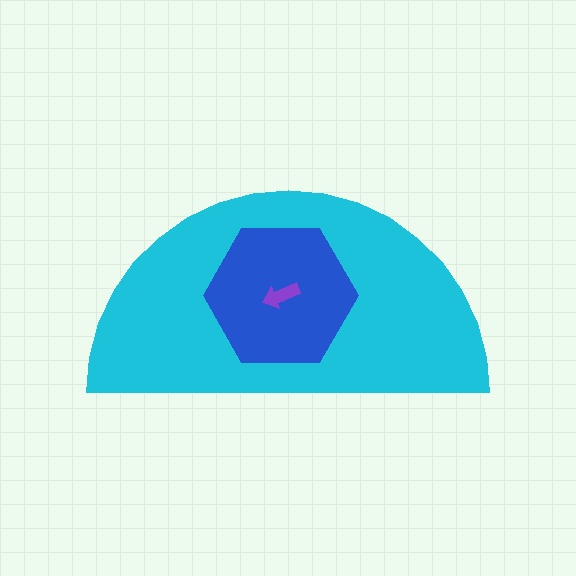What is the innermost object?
The purple arrow.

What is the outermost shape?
The cyan semicircle.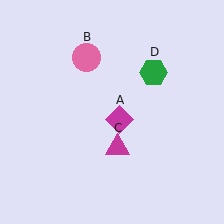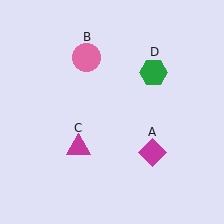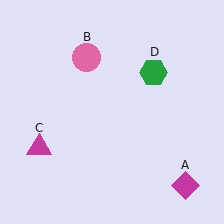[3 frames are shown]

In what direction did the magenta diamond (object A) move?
The magenta diamond (object A) moved down and to the right.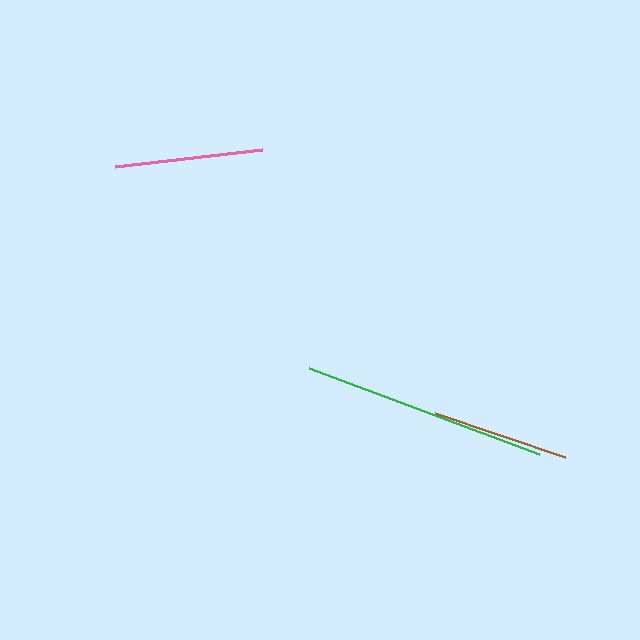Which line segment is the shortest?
The brown line is the shortest at approximately 138 pixels.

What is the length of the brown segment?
The brown segment is approximately 138 pixels long.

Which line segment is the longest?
The green line is the longest at approximately 245 pixels.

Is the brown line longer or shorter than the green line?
The green line is longer than the brown line.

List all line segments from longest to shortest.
From longest to shortest: green, pink, brown.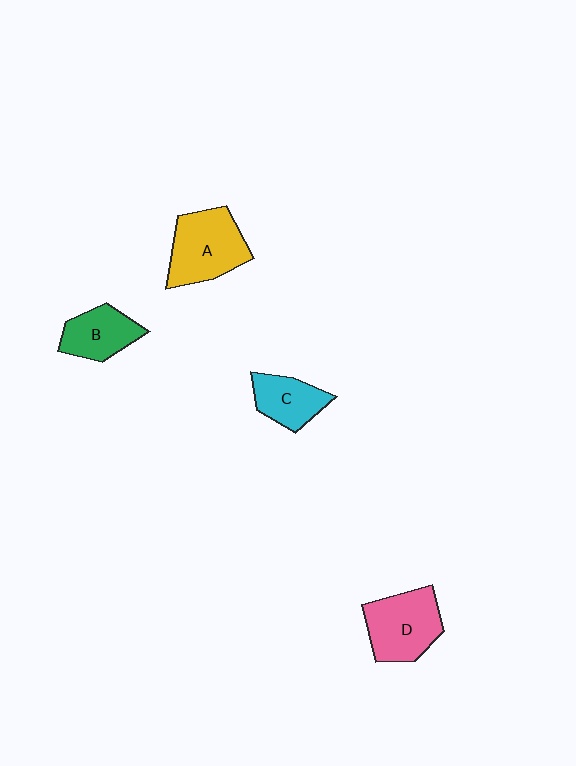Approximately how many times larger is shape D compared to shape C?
Approximately 1.5 times.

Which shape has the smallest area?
Shape C (cyan).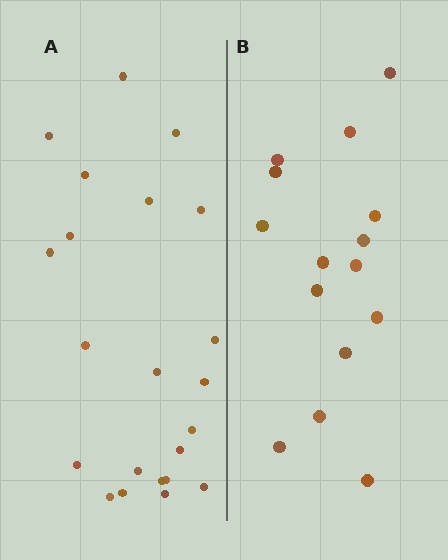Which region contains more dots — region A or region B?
Region A (the left region) has more dots.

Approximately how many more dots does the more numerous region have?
Region A has roughly 8 or so more dots than region B.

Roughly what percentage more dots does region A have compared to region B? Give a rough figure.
About 45% more.